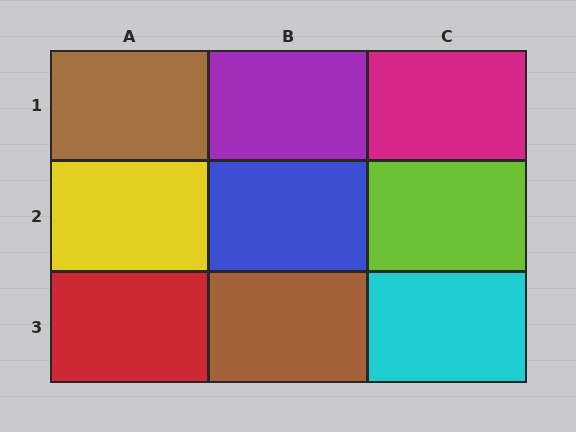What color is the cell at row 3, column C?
Cyan.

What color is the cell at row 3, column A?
Red.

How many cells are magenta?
1 cell is magenta.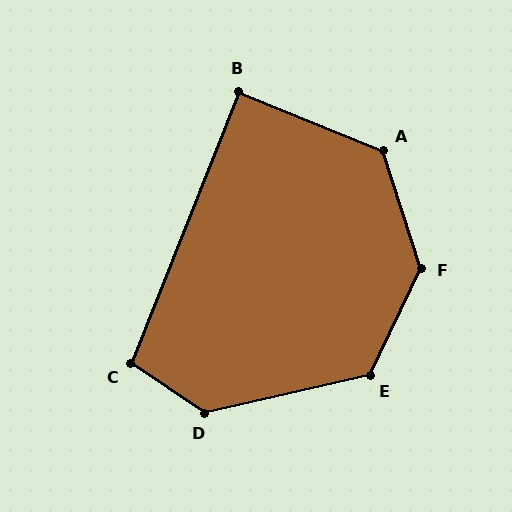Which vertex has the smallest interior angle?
B, at approximately 89 degrees.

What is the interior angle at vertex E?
Approximately 128 degrees (obtuse).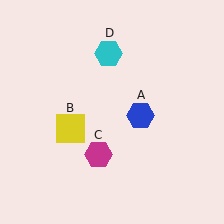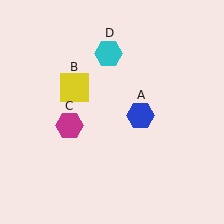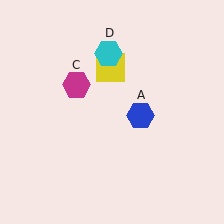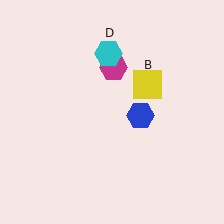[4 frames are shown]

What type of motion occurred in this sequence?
The yellow square (object B), magenta hexagon (object C) rotated clockwise around the center of the scene.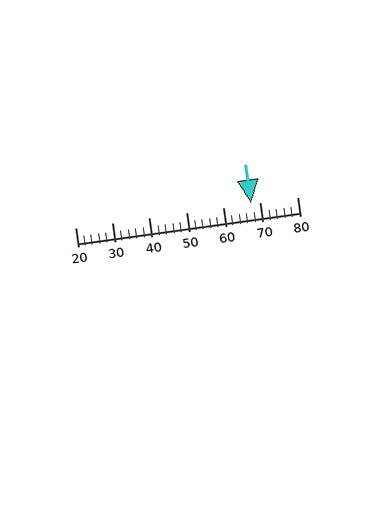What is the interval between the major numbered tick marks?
The major tick marks are spaced 10 units apart.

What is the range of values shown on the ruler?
The ruler shows values from 20 to 80.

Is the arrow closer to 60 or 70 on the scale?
The arrow is closer to 70.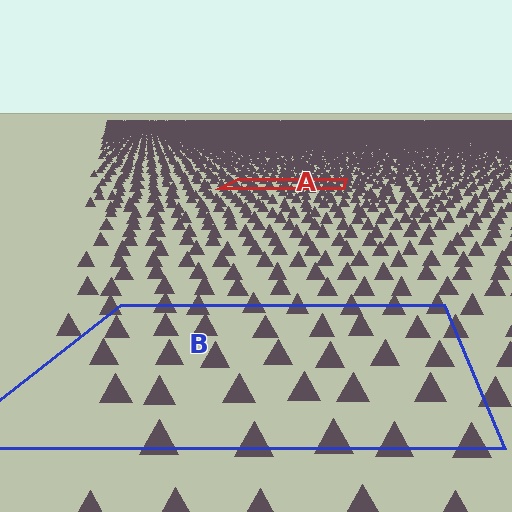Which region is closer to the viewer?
Region B is closer. The texture elements there are larger and more spread out.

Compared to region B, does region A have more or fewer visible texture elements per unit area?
Region A has more texture elements per unit area — they are packed more densely because it is farther away.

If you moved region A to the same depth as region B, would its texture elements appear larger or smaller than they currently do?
They would appear larger. At a closer depth, the same texture elements are projected at a bigger on-screen size.